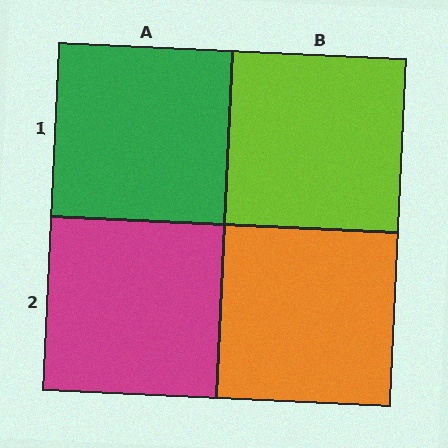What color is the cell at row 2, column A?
Magenta.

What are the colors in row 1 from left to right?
Green, lime.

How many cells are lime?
1 cell is lime.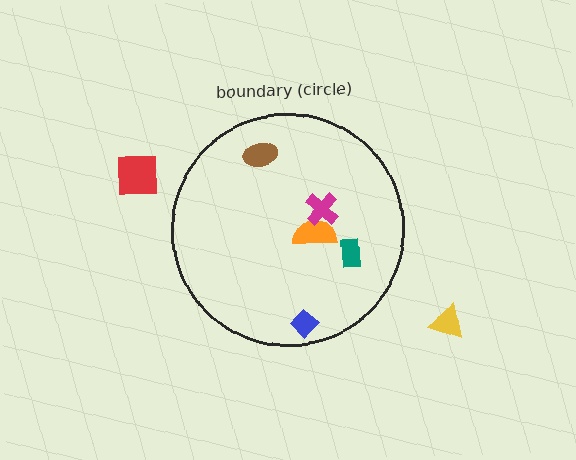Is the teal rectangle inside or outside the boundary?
Inside.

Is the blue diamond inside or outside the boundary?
Inside.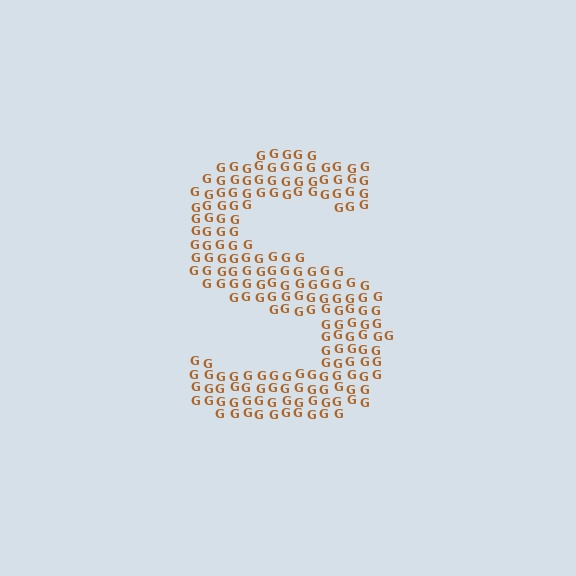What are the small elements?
The small elements are letter G's.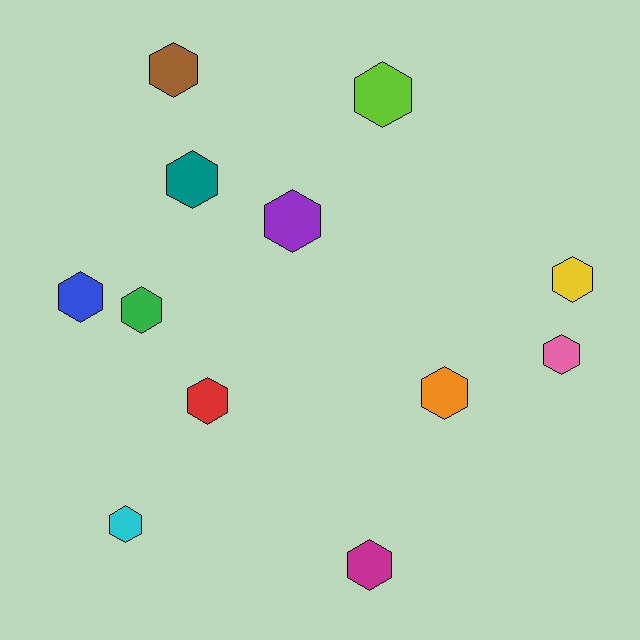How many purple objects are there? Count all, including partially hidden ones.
There is 1 purple object.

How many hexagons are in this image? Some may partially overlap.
There are 12 hexagons.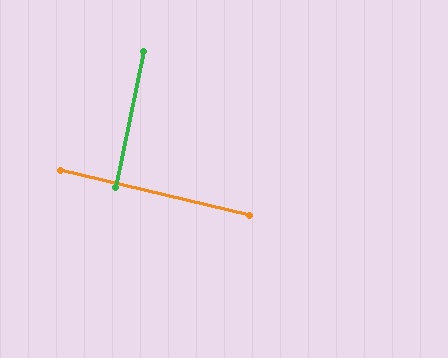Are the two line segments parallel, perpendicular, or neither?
Perpendicular — they meet at approximately 88°.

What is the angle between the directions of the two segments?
Approximately 88 degrees.